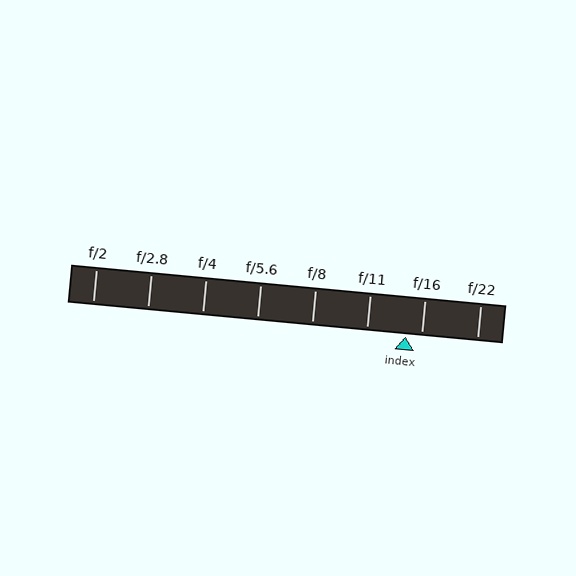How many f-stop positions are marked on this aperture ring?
There are 8 f-stop positions marked.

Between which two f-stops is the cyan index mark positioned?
The index mark is between f/11 and f/16.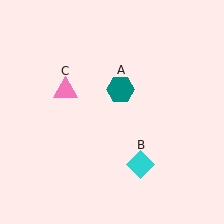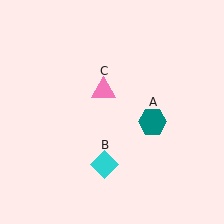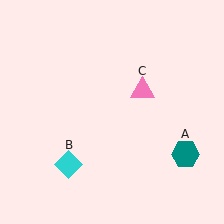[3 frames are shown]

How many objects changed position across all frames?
3 objects changed position: teal hexagon (object A), cyan diamond (object B), pink triangle (object C).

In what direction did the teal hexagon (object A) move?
The teal hexagon (object A) moved down and to the right.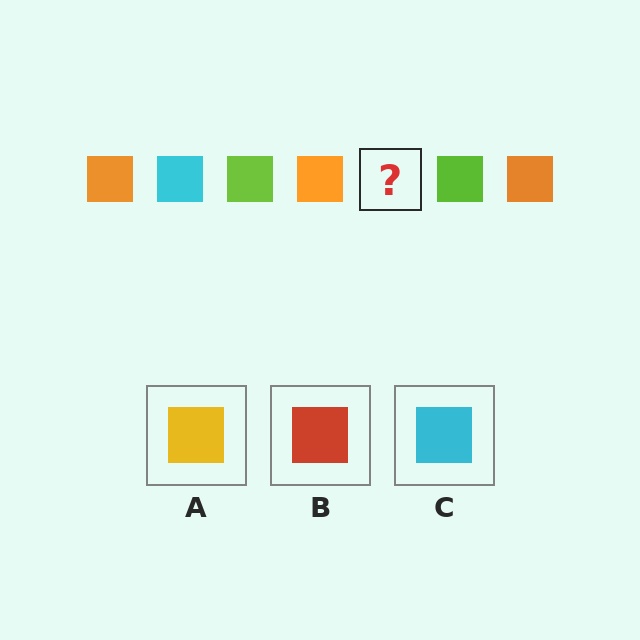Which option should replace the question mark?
Option C.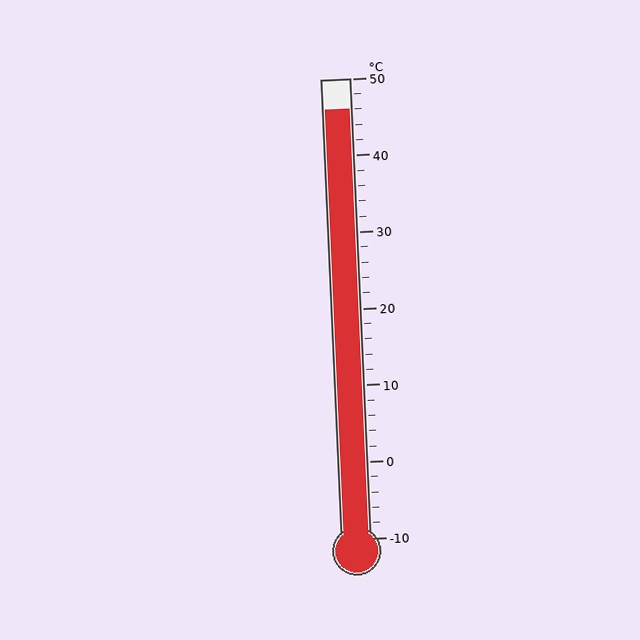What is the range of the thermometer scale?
The thermometer scale ranges from -10°C to 50°C.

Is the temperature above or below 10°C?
The temperature is above 10°C.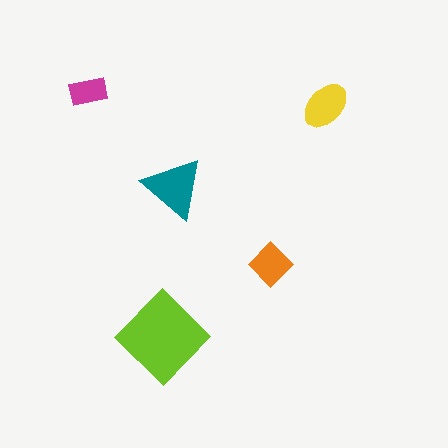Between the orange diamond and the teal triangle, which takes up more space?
The teal triangle.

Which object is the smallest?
The magenta rectangle.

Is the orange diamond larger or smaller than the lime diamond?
Smaller.